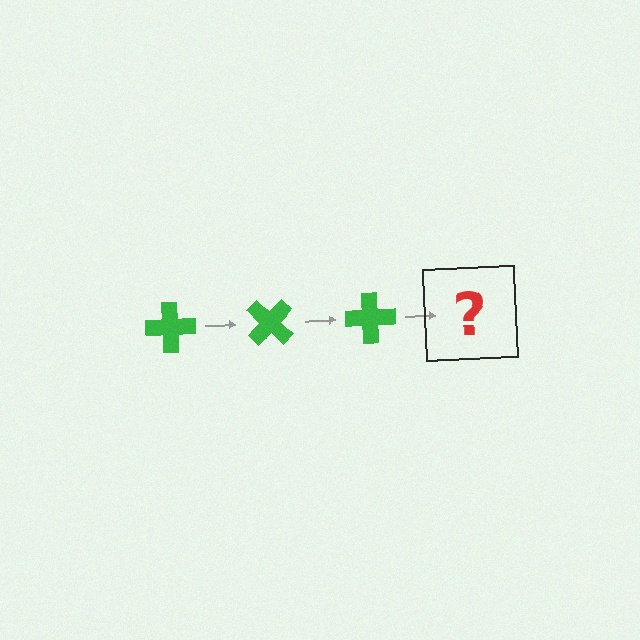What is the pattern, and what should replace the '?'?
The pattern is that the cross rotates 45 degrees each step. The '?' should be a green cross rotated 135 degrees.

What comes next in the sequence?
The next element should be a green cross rotated 135 degrees.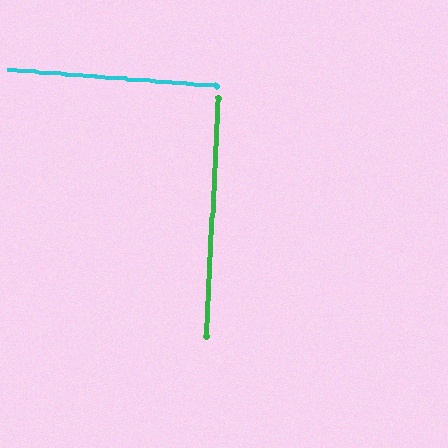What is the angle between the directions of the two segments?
Approximately 89 degrees.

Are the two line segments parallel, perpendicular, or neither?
Perpendicular — they meet at approximately 89°.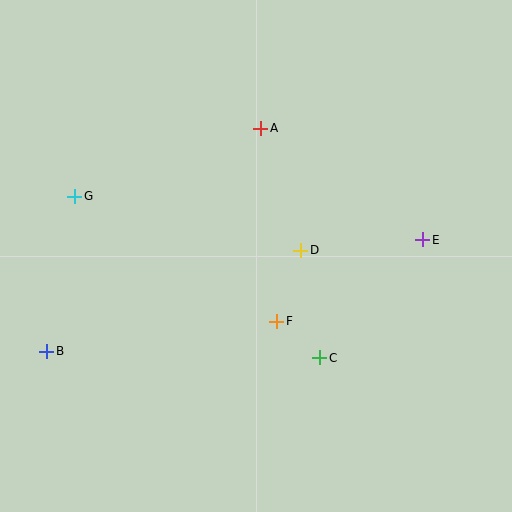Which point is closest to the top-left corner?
Point G is closest to the top-left corner.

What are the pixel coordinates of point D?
Point D is at (301, 250).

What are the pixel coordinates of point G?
Point G is at (75, 196).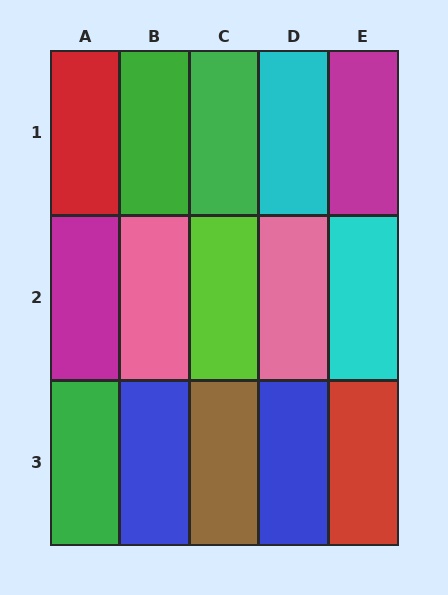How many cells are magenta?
2 cells are magenta.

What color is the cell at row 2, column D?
Pink.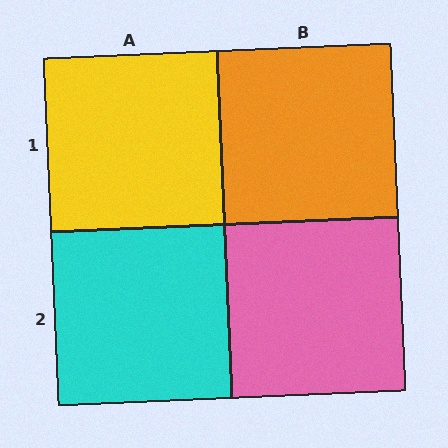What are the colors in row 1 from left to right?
Yellow, orange.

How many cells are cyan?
1 cell is cyan.